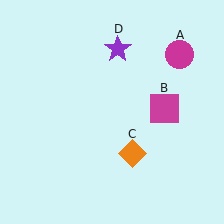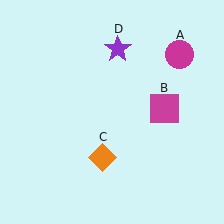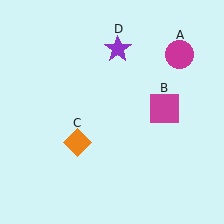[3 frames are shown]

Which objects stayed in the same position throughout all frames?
Magenta circle (object A) and magenta square (object B) and purple star (object D) remained stationary.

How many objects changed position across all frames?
1 object changed position: orange diamond (object C).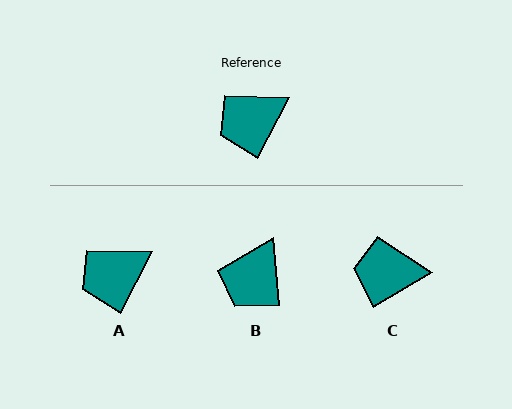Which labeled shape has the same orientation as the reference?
A.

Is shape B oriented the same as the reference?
No, it is off by about 32 degrees.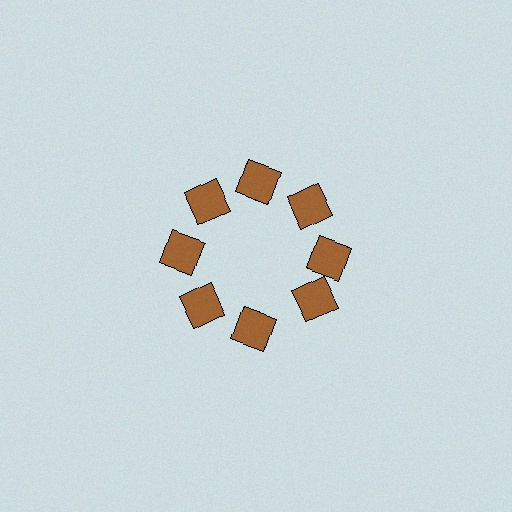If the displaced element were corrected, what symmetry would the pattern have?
It would have 8-fold rotational symmetry — the pattern would map onto itself every 45 degrees.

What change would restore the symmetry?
The symmetry would be restored by rotating it back into even spacing with its neighbors so that all 8 squares sit at equal angles and equal distance from the center.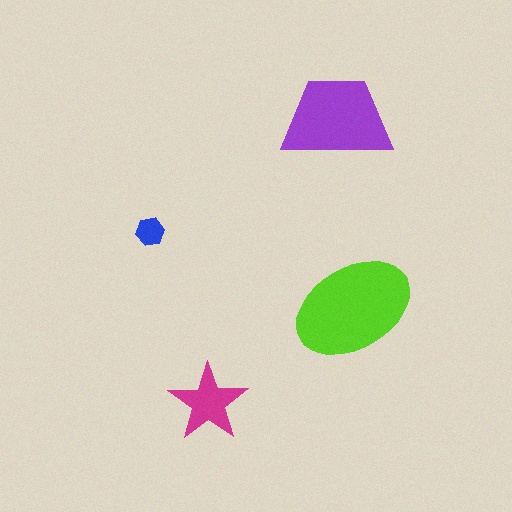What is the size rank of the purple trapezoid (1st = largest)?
2nd.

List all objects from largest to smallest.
The lime ellipse, the purple trapezoid, the magenta star, the blue hexagon.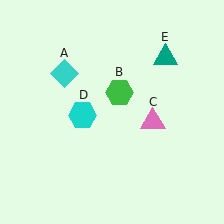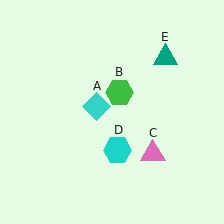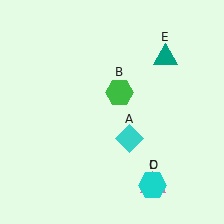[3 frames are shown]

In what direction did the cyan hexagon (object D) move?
The cyan hexagon (object D) moved down and to the right.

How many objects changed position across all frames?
3 objects changed position: cyan diamond (object A), pink triangle (object C), cyan hexagon (object D).